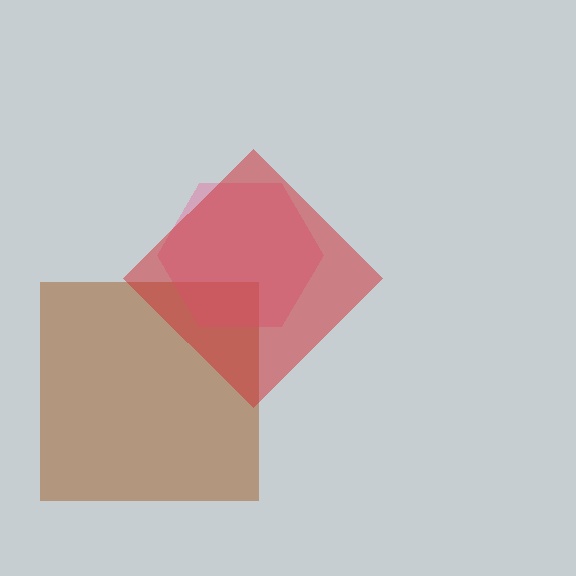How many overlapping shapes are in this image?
There are 3 overlapping shapes in the image.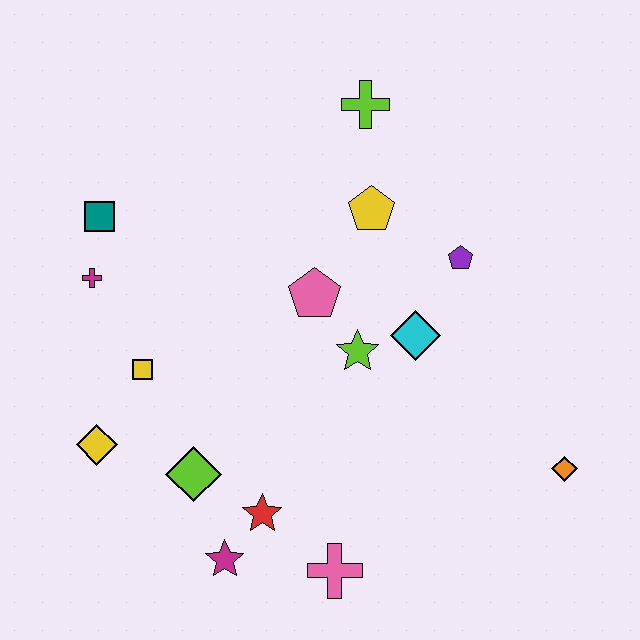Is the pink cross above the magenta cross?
No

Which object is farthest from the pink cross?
The lime cross is farthest from the pink cross.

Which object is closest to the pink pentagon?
The lime star is closest to the pink pentagon.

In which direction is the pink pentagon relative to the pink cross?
The pink pentagon is above the pink cross.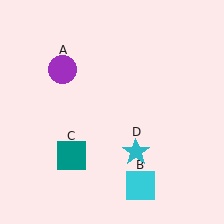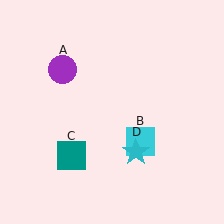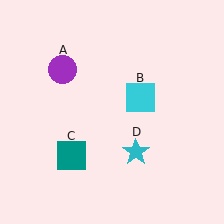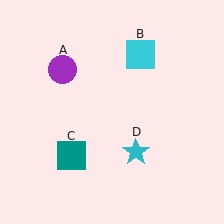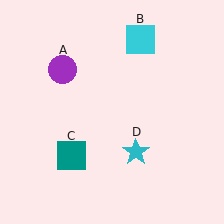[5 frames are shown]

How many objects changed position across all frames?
1 object changed position: cyan square (object B).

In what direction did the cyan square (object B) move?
The cyan square (object B) moved up.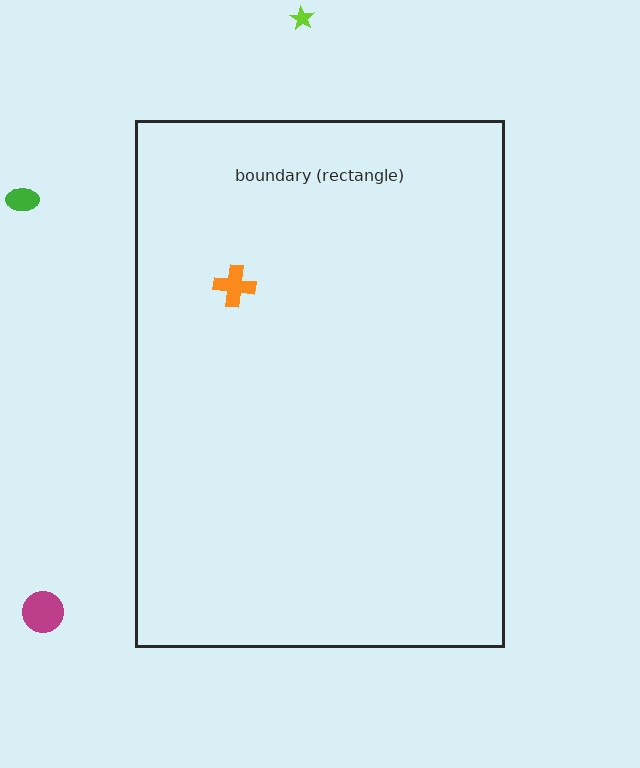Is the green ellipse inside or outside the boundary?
Outside.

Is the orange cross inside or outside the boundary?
Inside.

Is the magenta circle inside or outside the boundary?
Outside.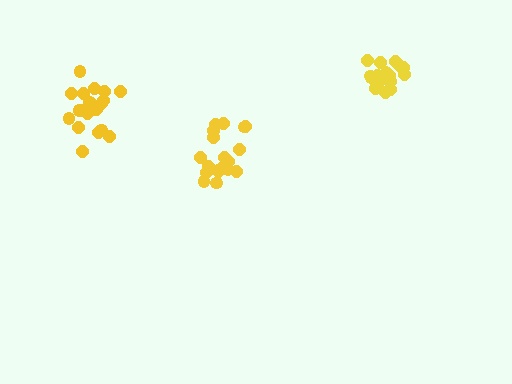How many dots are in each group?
Group 1: 19 dots, Group 2: 21 dots, Group 3: 19 dots (59 total).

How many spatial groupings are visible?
There are 3 spatial groupings.